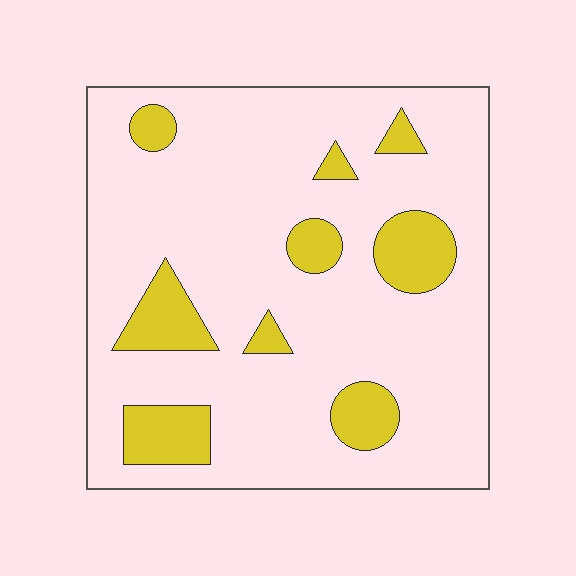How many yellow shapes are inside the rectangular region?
9.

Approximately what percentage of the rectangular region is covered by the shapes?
Approximately 15%.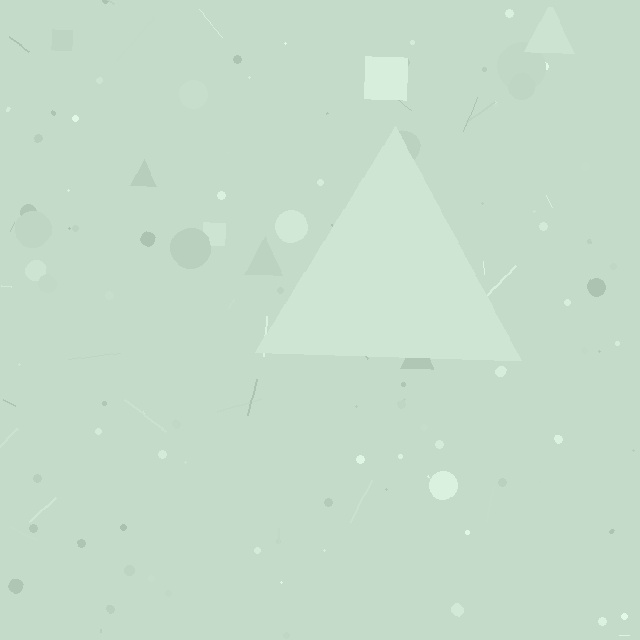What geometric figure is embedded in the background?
A triangle is embedded in the background.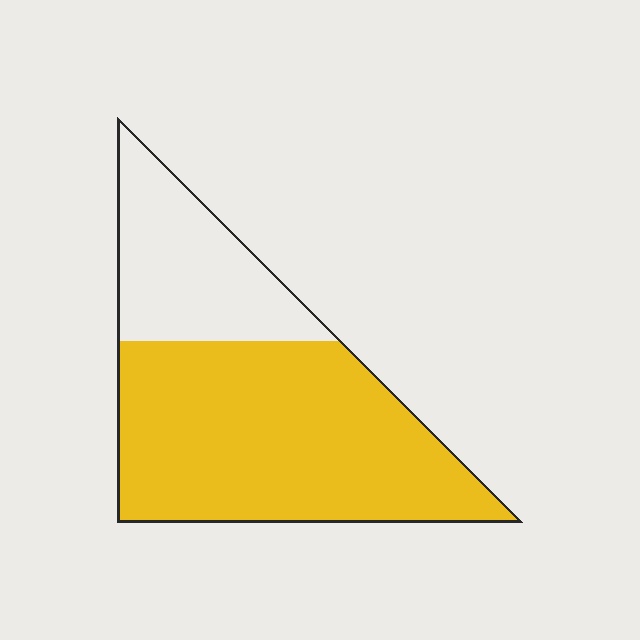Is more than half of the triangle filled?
Yes.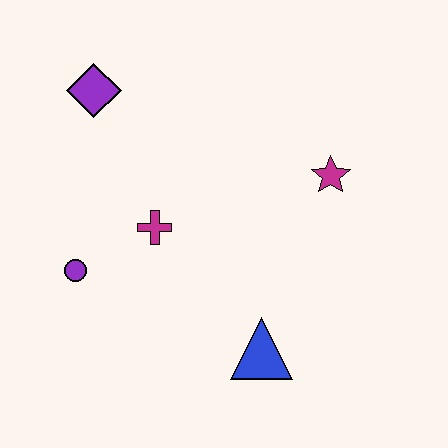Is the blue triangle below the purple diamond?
Yes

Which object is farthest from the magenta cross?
The magenta star is farthest from the magenta cross.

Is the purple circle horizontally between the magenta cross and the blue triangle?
No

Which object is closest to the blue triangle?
The magenta cross is closest to the blue triangle.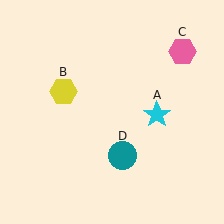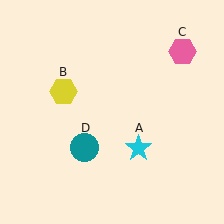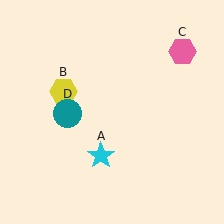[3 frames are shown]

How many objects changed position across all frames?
2 objects changed position: cyan star (object A), teal circle (object D).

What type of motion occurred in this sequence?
The cyan star (object A), teal circle (object D) rotated clockwise around the center of the scene.